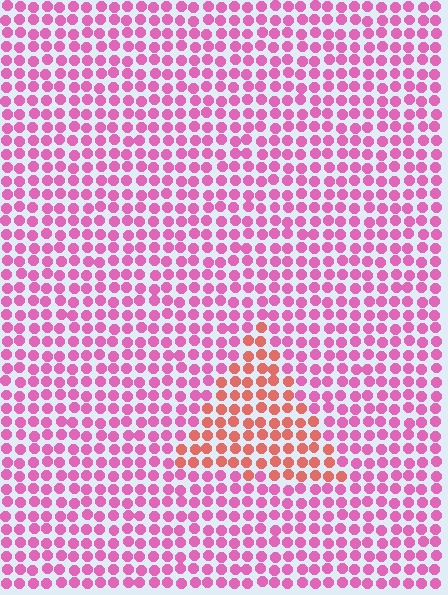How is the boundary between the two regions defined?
The boundary is defined purely by a slight shift in hue (about 43 degrees). Spacing, size, and orientation are identical on both sides.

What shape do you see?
I see a triangle.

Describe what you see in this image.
The image is filled with small pink elements in a uniform arrangement. A triangle-shaped region is visible where the elements are tinted to a slightly different hue, forming a subtle color boundary.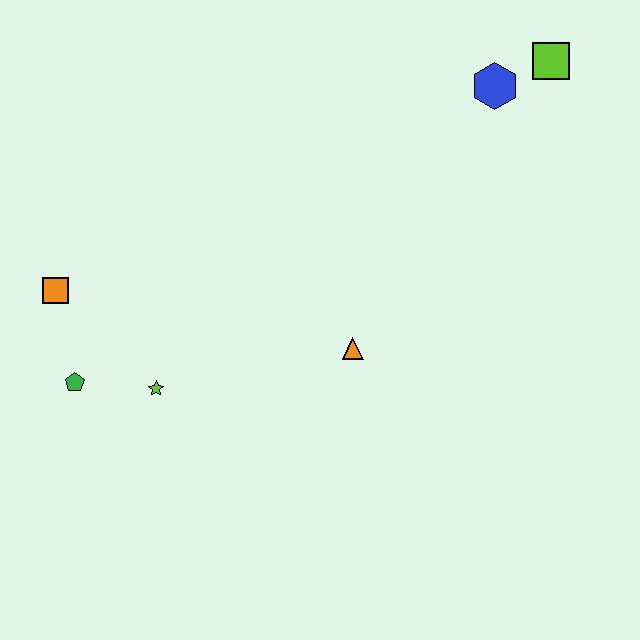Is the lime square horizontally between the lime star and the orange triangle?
No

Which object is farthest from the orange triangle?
The lime square is farthest from the orange triangle.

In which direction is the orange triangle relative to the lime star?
The orange triangle is to the right of the lime star.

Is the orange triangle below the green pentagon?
No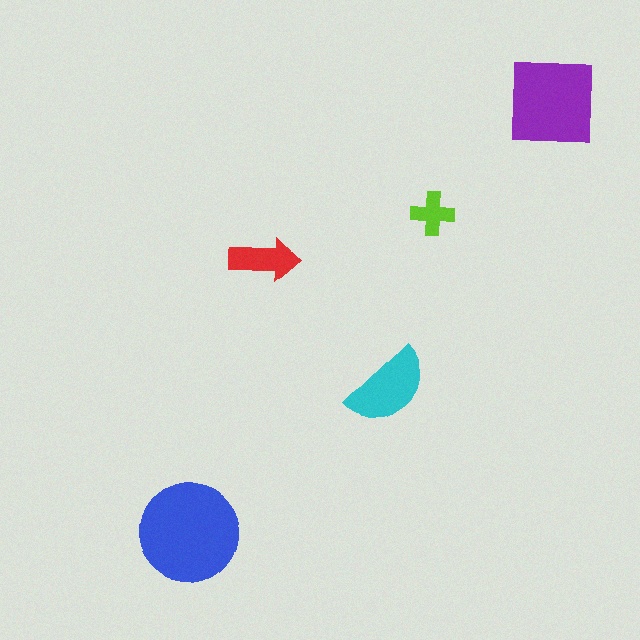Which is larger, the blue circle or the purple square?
The blue circle.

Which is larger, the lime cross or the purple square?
The purple square.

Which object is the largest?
The blue circle.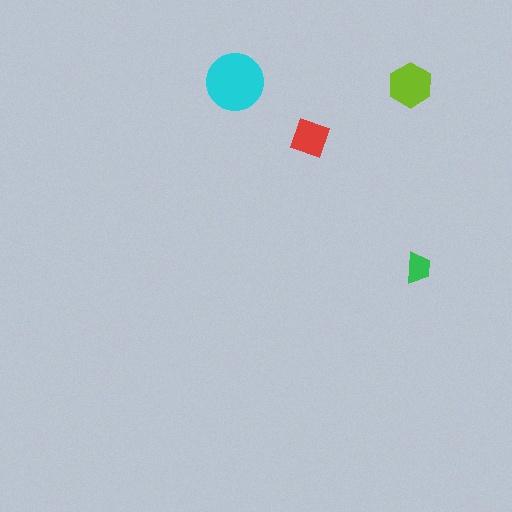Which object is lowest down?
The green trapezoid is bottommost.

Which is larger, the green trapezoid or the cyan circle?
The cyan circle.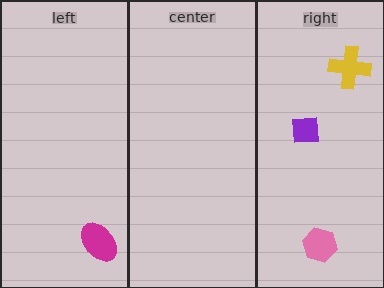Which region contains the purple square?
The right region.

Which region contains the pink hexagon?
The right region.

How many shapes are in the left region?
1.